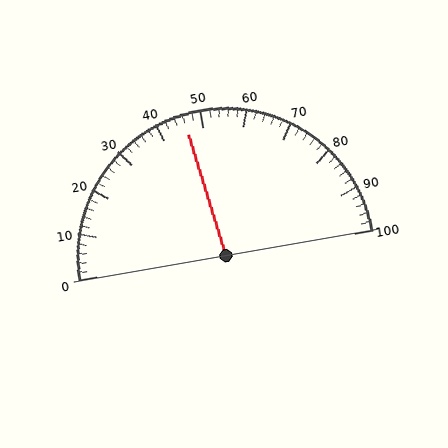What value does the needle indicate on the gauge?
The needle indicates approximately 46.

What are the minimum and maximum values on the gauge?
The gauge ranges from 0 to 100.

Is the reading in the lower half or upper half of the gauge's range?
The reading is in the lower half of the range (0 to 100).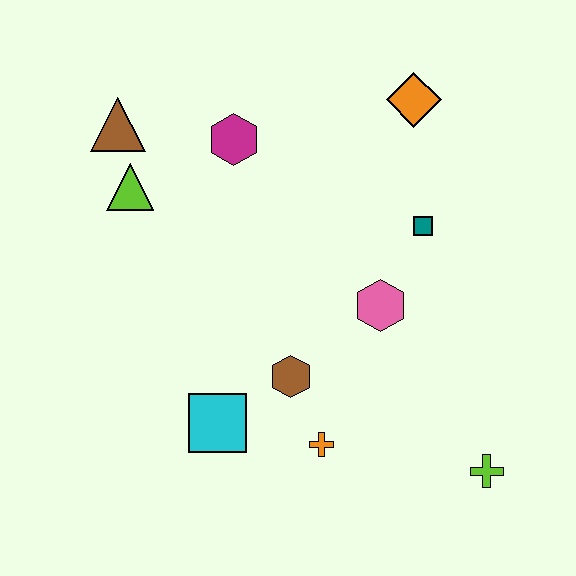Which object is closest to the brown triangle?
The lime triangle is closest to the brown triangle.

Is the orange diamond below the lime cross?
No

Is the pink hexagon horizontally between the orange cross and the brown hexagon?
No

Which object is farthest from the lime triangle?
The lime cross is farthest from the lime triangle.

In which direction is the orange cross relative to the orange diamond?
The orange cross is below the orange diamond.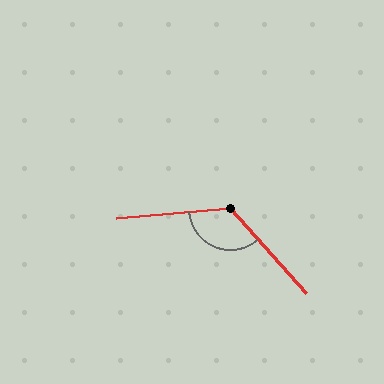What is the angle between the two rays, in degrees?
Approximately 126 degrees.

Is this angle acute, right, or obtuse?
It is obtuse.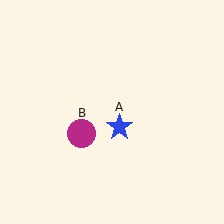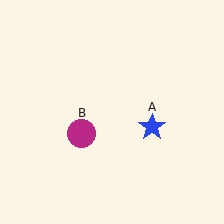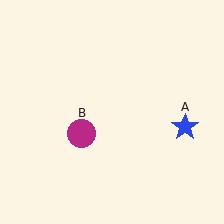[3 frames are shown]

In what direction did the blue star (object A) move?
The blue star (object A) moved right.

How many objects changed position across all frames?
1 object changed position: blue star (object A).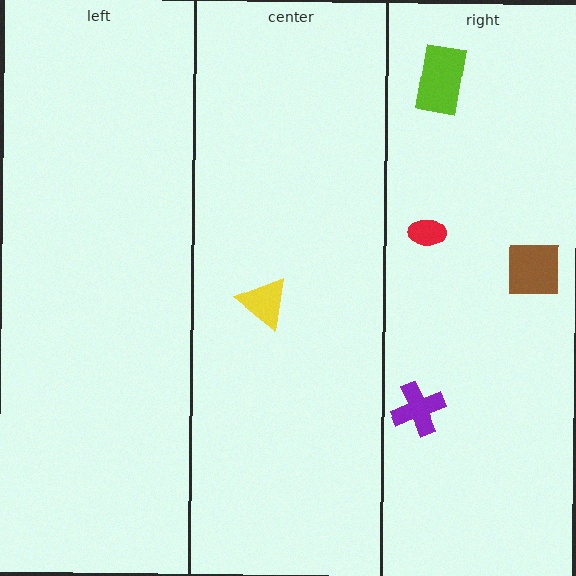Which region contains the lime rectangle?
The right region.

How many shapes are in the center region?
1.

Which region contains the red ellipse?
The right region.